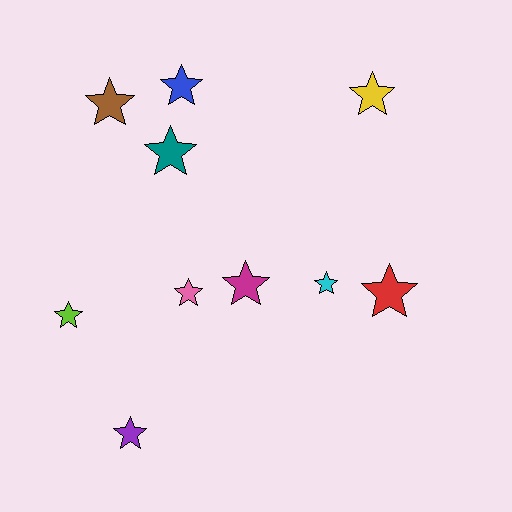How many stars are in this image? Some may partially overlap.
There are 10 stars.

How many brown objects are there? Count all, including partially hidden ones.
There is 1 brown object.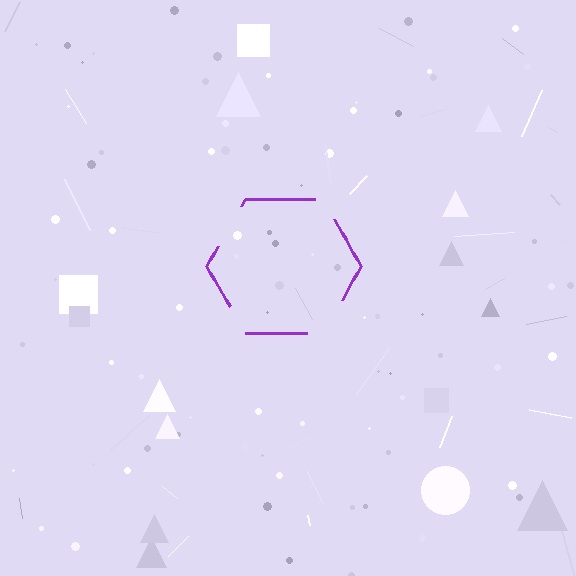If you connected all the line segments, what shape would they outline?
They would outline a hexagon.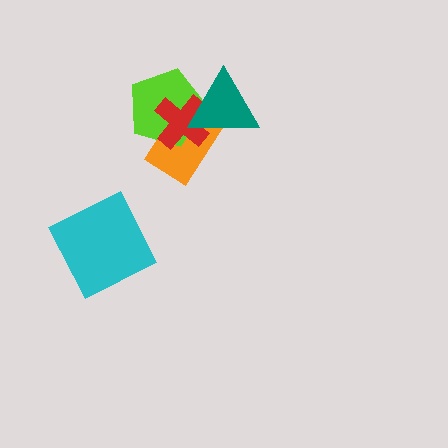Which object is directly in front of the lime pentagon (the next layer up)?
The red cross is directly in front of the lime pentagon.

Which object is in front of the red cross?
The teal triangle is in front of the red cross.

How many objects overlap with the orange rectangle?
3 objects overlap with the orange rectangle.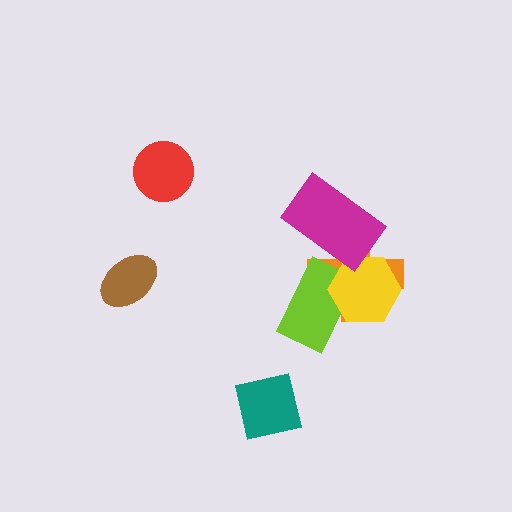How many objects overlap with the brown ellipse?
0 objects overlap with the brown ellipse.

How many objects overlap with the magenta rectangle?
2 objects overlap with the magenta rectangle.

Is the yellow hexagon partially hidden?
Yes, it is partially covered by another shape.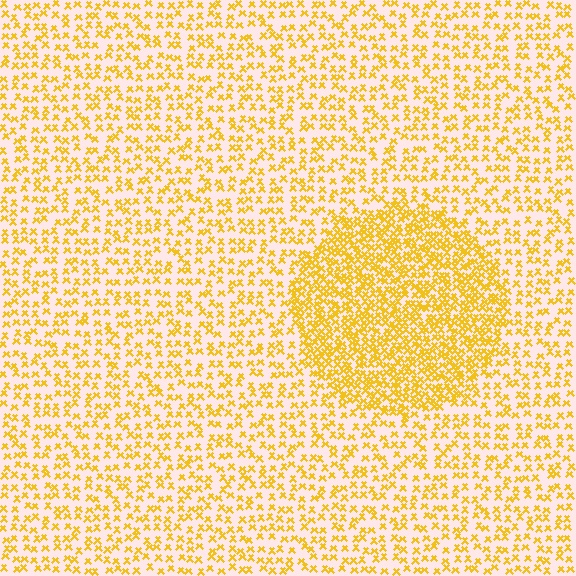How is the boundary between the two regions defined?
The boundary is defined by a change in element density (approximately 2.2x ratio). All elements are the same color, size, and shape.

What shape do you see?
I see a circle.